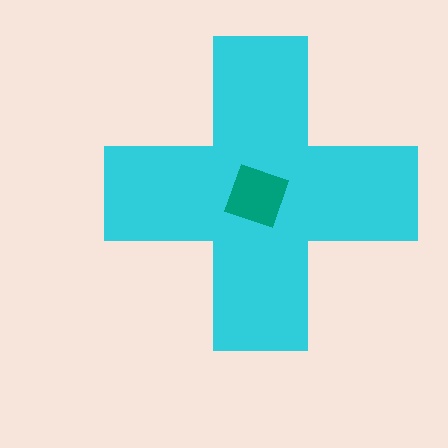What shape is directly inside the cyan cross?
The teal diamond.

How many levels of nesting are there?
2.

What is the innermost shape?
The teal diamond.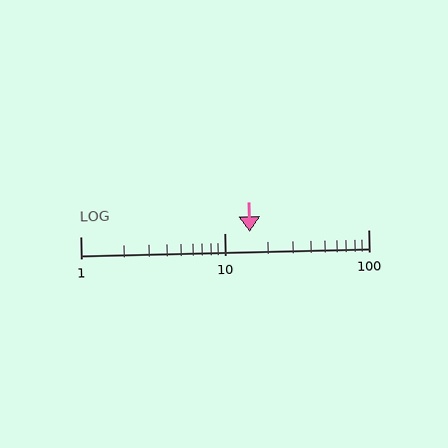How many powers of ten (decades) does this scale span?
The scale spans 2 decades, from 1 to 100.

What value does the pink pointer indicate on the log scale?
The pointer indicates approximately 15.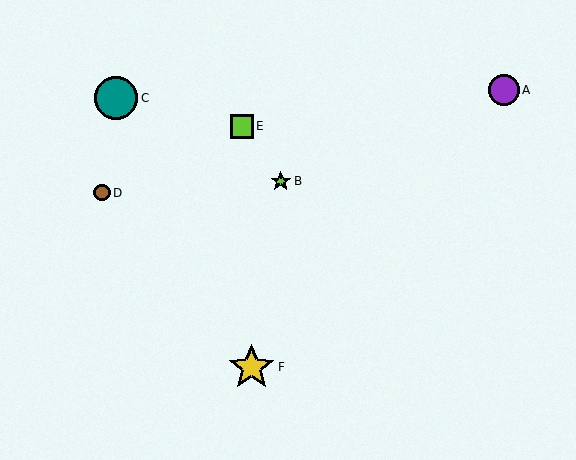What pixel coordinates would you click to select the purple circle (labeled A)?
Click at (504, 90) to select the purple circle A.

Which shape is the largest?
The yellow star (labeled F) is the largest.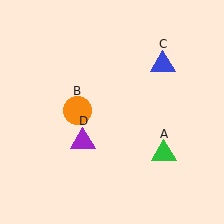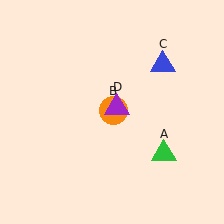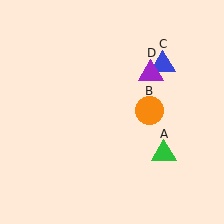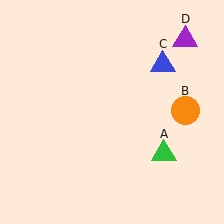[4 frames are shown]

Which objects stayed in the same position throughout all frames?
Green triangle (object A) and blue triangle (object C) remained stationary.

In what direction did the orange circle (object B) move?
The orange circle (object B) moved right.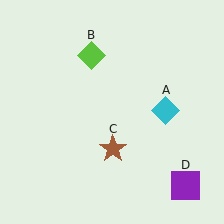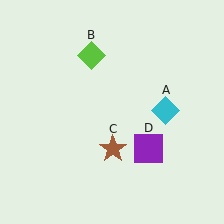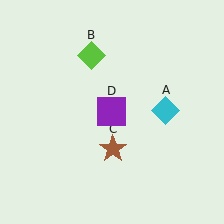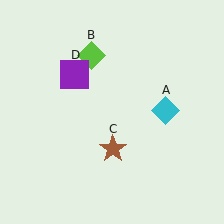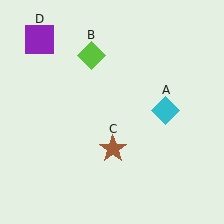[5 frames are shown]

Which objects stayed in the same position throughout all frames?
Cyan diamond (object A) and lime diamond (object B) and brown star (object C) remained stationary.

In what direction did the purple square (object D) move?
The purple square (object D) moved up and to the left.